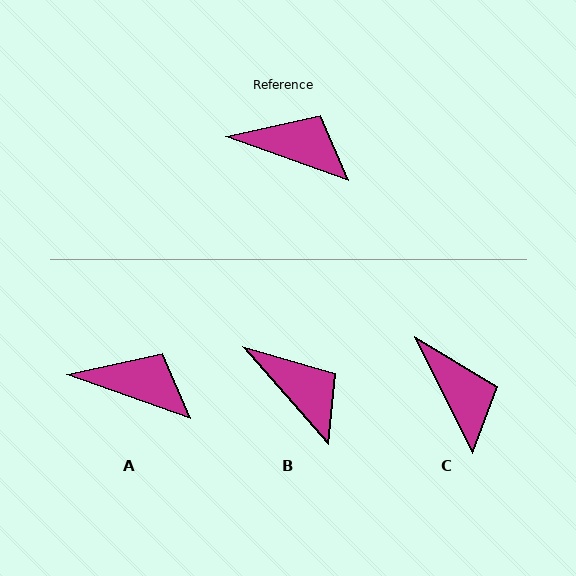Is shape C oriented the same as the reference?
No, it is off by about 44 degrees.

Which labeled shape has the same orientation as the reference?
A.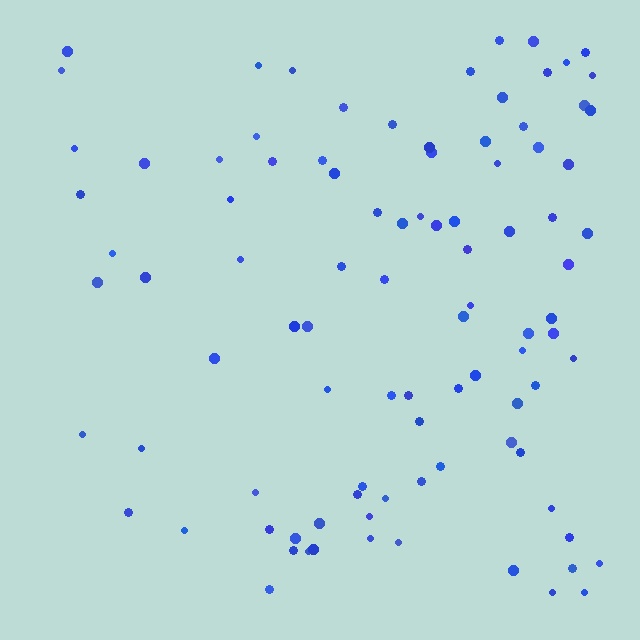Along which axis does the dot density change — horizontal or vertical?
Horizontal.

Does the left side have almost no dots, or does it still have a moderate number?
Still a moderate number, just noticeably fewer than the right.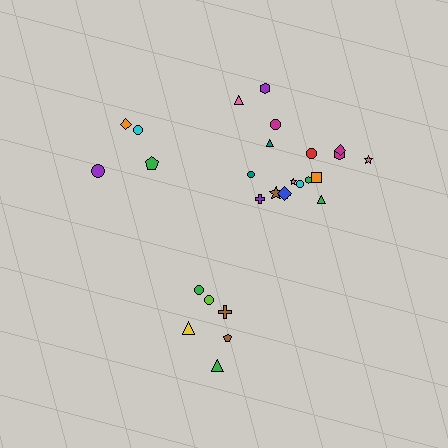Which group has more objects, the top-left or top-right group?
The top-right group.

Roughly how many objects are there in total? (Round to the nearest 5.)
Roughly 30 objects in total.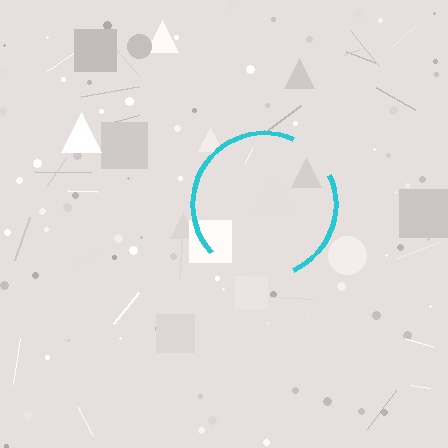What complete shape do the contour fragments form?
The contour fragments form a circle.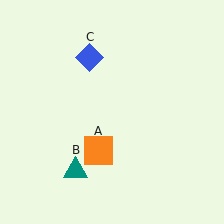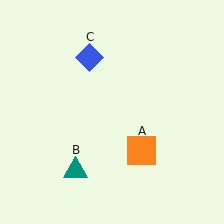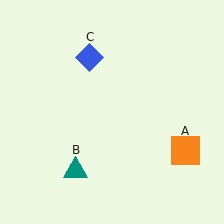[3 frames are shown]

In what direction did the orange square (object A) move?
The orange square (object A) moved right.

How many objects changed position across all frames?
1 object changed position: orange square (object A).